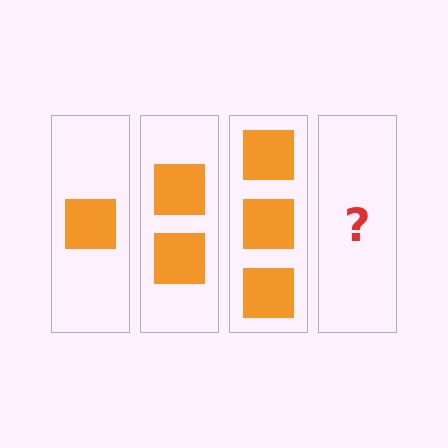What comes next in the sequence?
The next element should be 4 squares.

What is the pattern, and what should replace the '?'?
The pattern is that each step adds one more square. The '?' should be 4 squares.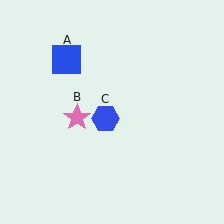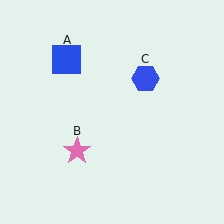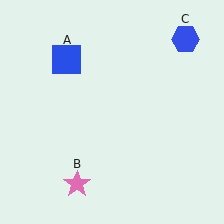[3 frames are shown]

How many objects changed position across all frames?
2 objects changed position: pink star (object B), blue hexagon (object C).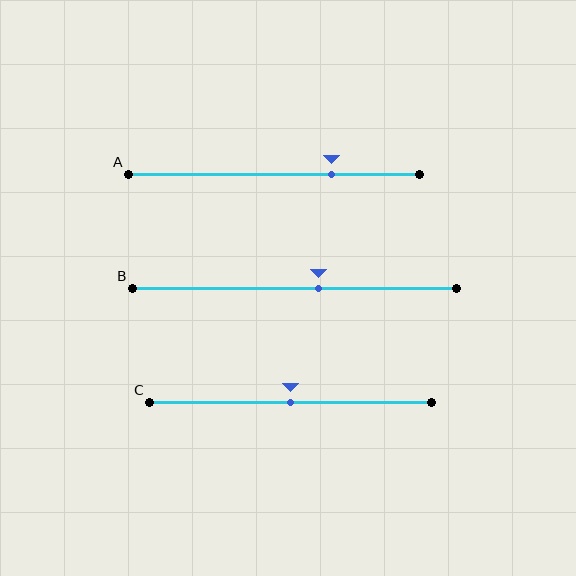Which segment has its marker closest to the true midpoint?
Segment C has its marker closest to the true midpoint.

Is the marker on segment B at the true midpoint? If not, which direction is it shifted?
No, the marker on segment B is shifted to the right by about 8% of the segment length.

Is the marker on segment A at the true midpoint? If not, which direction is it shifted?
No, the marker on segment A is shifted to the right by about 20% of the segment length.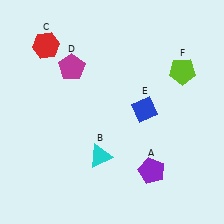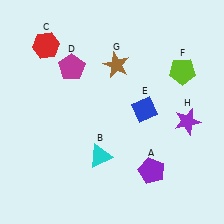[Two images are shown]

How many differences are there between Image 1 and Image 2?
There are 2 differences between the two images.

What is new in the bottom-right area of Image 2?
A purple star (H) was added in the bottom-right area of Image 2.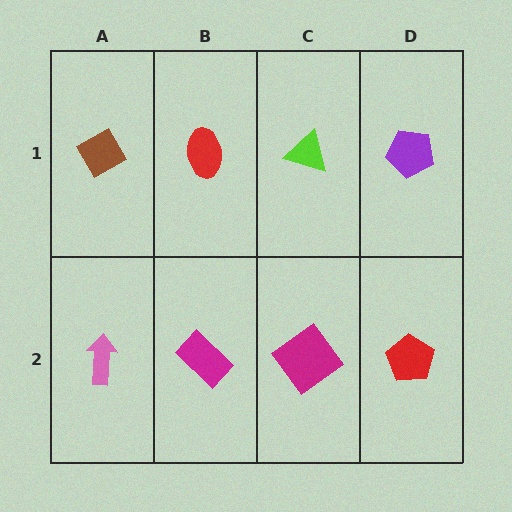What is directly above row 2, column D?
A purple pentagon.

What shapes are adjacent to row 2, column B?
A red ellipse (row 1, column B), a pink arrow (row 2, column A), a magenta diamond (row 2, column C).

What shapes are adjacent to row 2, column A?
A brown diamond (row 1, column A), a magenta rectangle (row 2, column B).